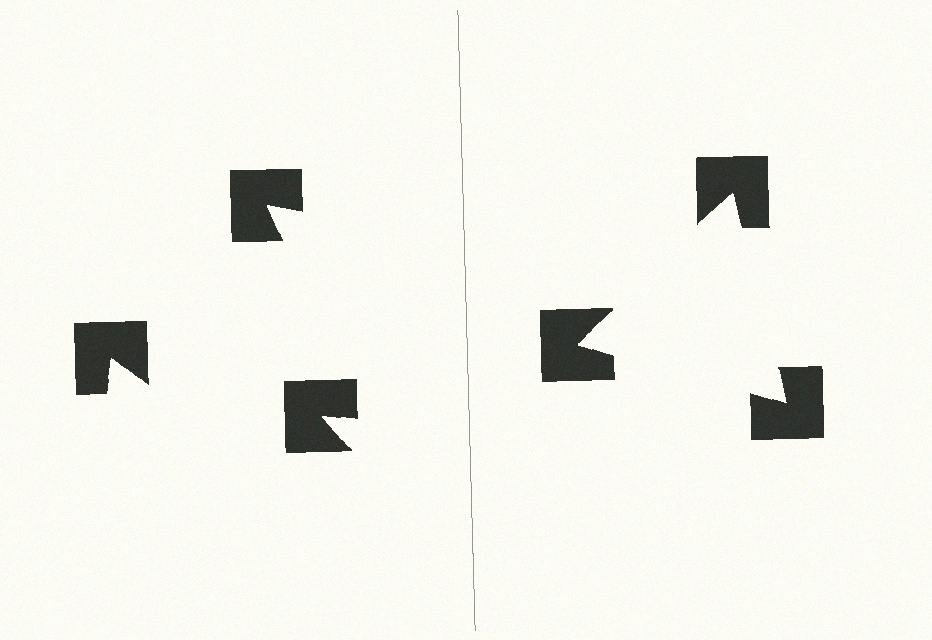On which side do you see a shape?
An illusory triangle appears on the right side. On the left side the wedge cuts are rotated, so no coherent shape forms.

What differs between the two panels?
The notched squares are positioned identically on both sides; only the wedge orientations differ. On the right they align to a triangle; on the left they are misaligned.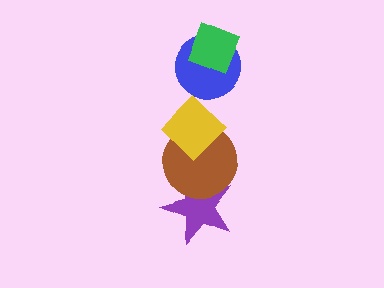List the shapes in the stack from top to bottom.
From top to bottom: the green diamond, the blue circle, the yellow diamond, the brown circle, the purple star.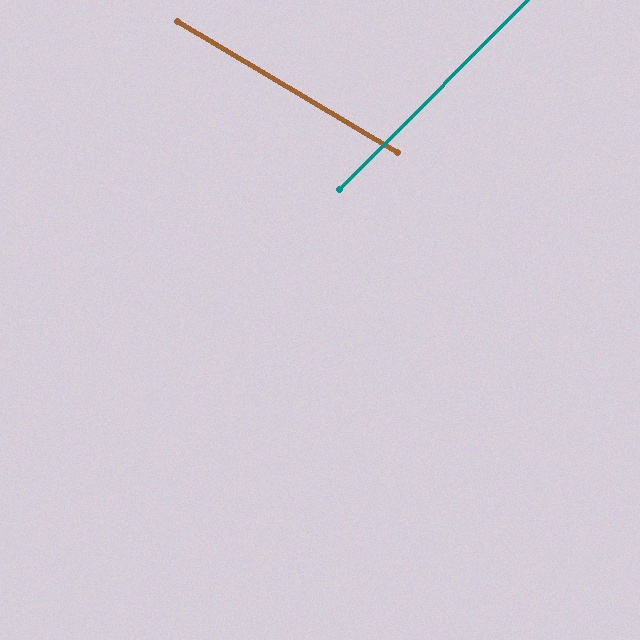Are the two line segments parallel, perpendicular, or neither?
Neither parallel nor perpendicular — they differ by about 76°.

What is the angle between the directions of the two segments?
Approximately 76 degrees.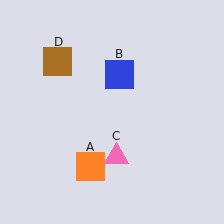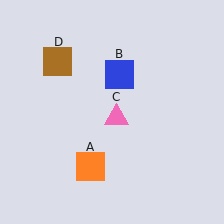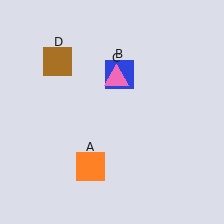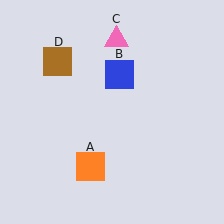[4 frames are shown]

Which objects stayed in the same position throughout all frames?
Orange square (object A) and blue square (object B) and brown square (object D) remained stationary.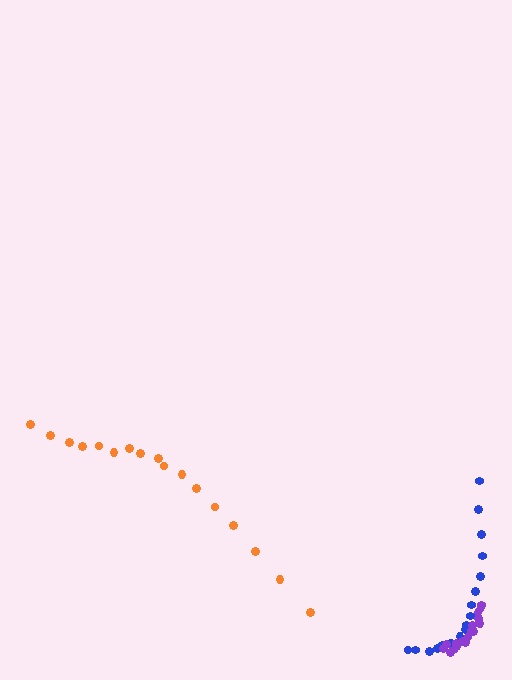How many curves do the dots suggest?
There are 3 distinct paths.